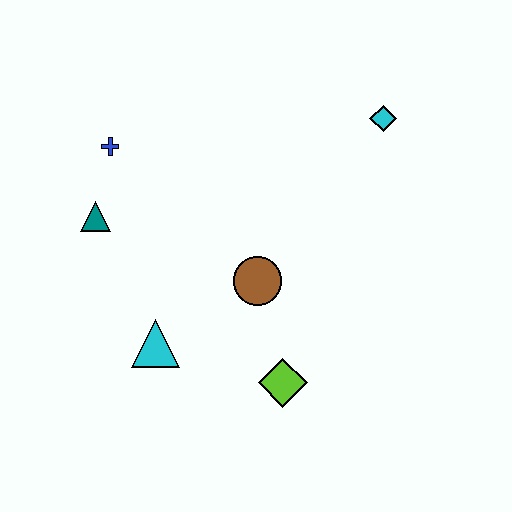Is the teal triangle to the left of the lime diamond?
Yes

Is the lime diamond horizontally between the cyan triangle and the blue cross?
No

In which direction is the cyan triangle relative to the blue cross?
The cyan triangle is below the blue cross.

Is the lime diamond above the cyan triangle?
No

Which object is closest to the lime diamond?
The brown circle is closest to the lime diamond.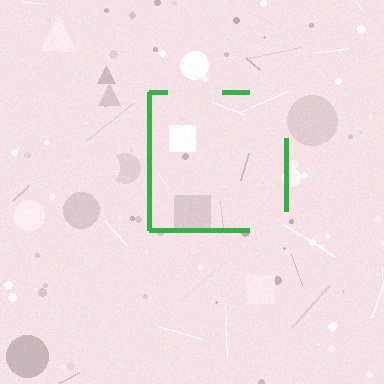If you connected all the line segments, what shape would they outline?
They would outline a square.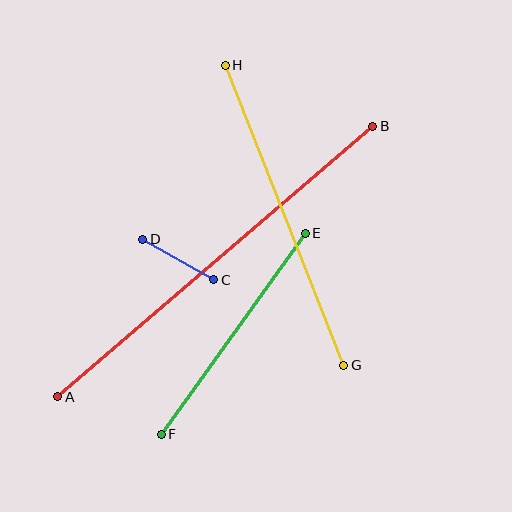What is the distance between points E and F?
The distance is approximately 247 pixels.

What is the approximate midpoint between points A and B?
The midpoint is at approximately (215, 261) pixels.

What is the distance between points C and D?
The distance is approximately 82 pixels.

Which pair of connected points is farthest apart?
Points A and B are farthest apart.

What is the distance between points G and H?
The distance is approximately 323 pixels.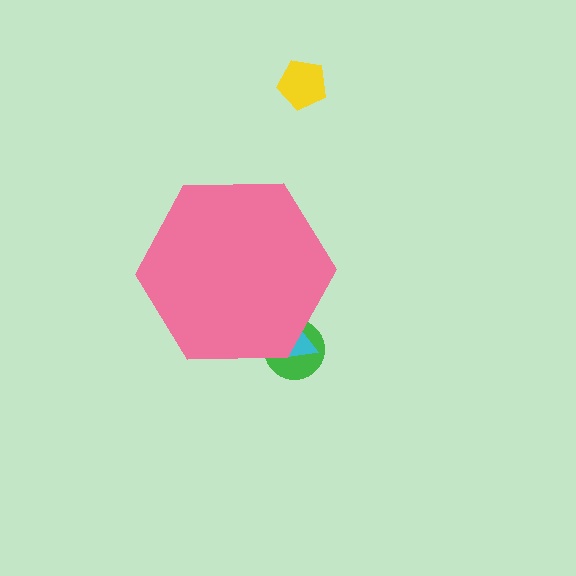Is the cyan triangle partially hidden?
Yes, the cyan triangle is partially hidden behind the pink hexagon.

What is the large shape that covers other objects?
A pink hexagon.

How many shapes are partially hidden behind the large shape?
2 shapes are partially hidden.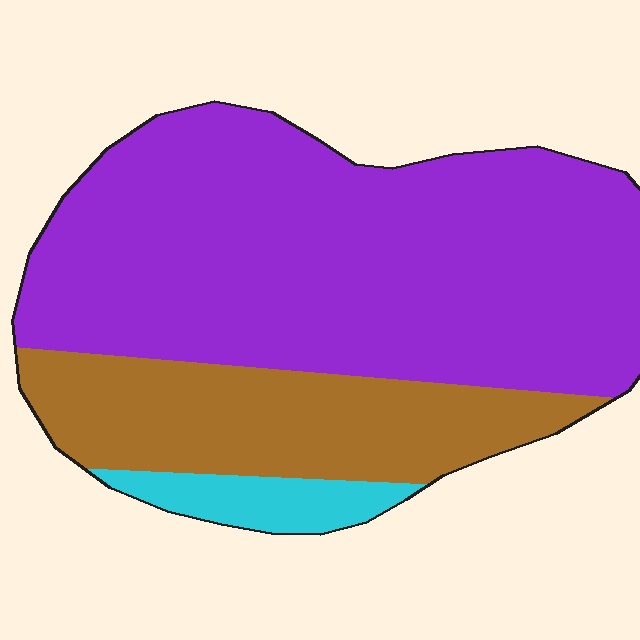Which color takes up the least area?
Cyan, at roughly 5%.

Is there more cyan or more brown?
Brown.